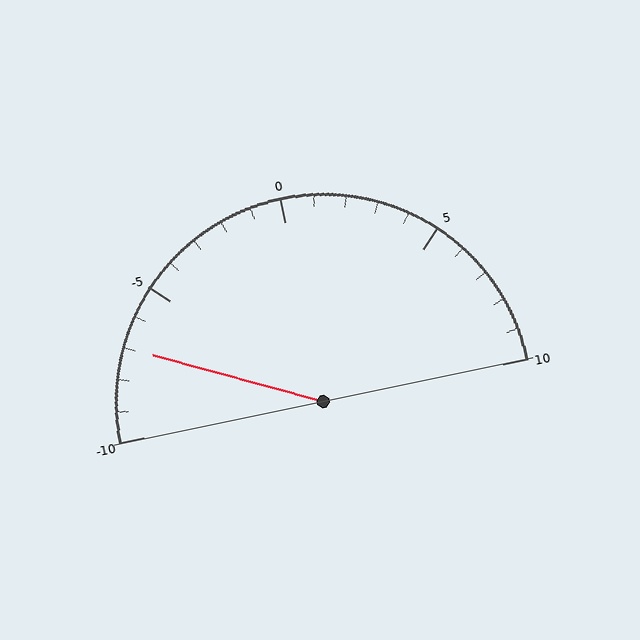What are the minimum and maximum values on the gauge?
The gauge ranges from -10 to 10.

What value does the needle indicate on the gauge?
The needle indicates approximately -7.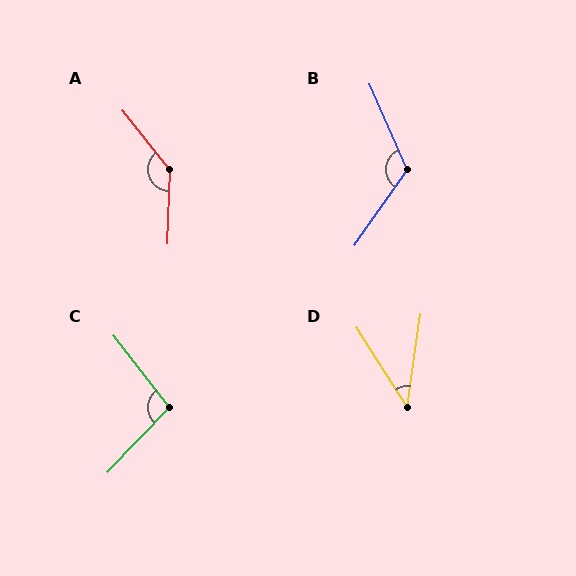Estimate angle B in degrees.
Approximately 121 degrees.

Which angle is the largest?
A, at approximately 140 degrees.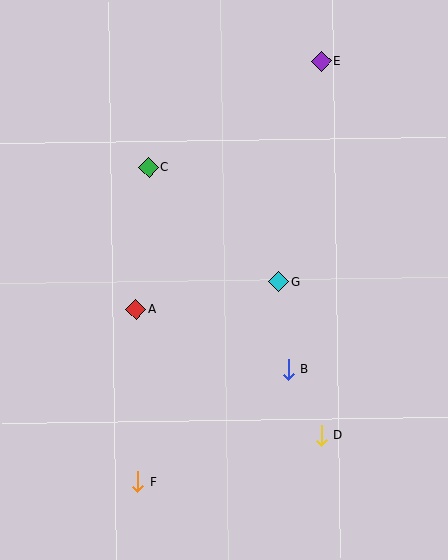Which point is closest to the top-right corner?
Point E is closest to the top-right corner.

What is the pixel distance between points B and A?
The distance between B and A is 164 pixels.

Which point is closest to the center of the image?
Point G at (279, 282) is closest to the center.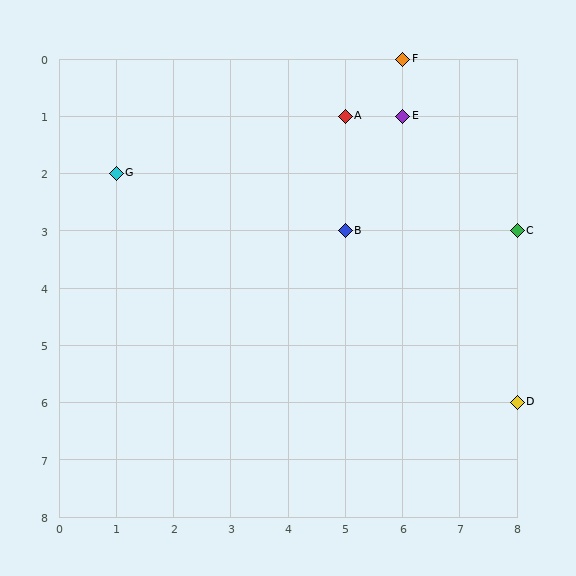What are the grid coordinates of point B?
Point B is at grid coordinates (5, 3).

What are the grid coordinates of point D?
Point D is at grid coordinates (8, 6).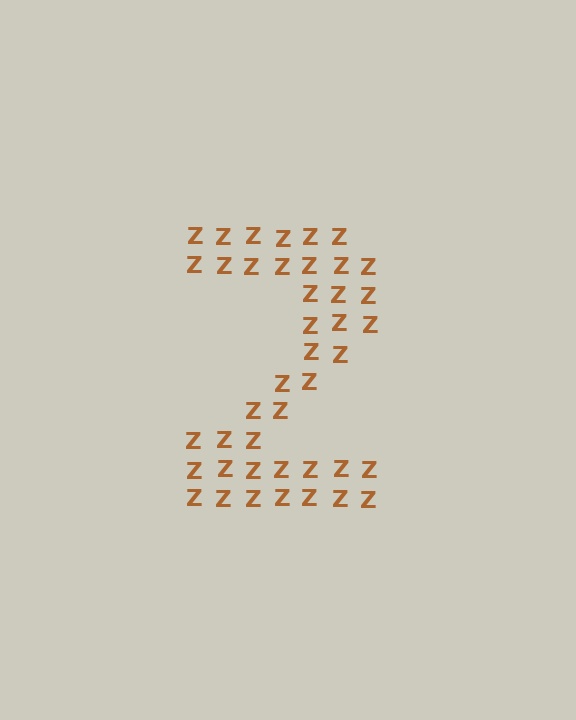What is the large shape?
The large shape is the digit 2.